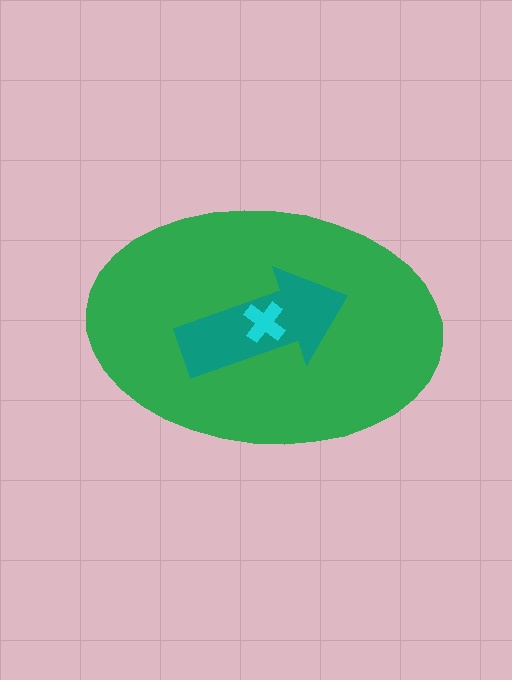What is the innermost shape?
The cyan cross.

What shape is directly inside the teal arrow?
The cyan cross.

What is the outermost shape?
The green ellipse.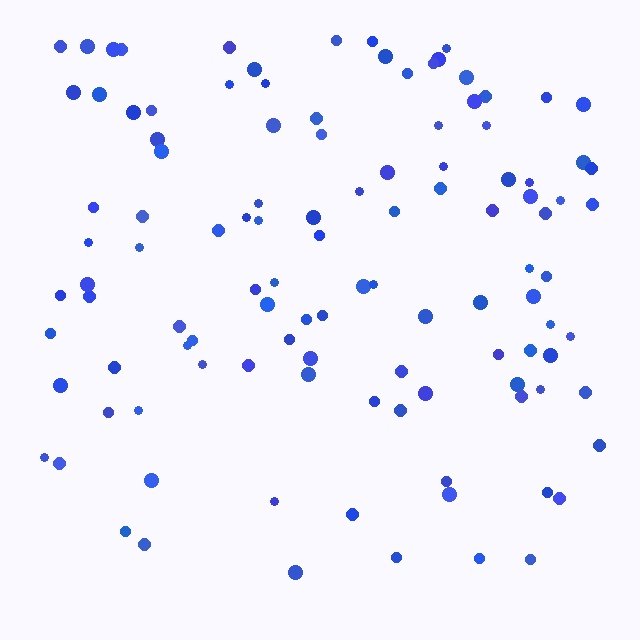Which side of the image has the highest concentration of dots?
The top.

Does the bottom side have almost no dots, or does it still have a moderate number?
Still a moderate number, just noticeably fewer than the top.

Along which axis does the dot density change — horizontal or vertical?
Vertical.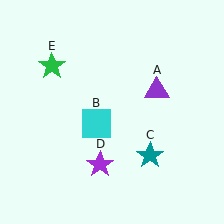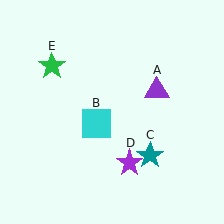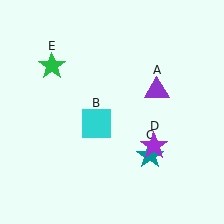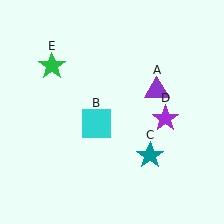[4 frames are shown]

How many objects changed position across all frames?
1 object changed position: purple star (object D).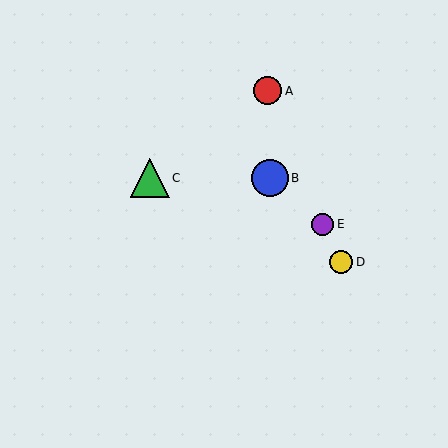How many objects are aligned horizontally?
2 objects (B, C) are aligned horizontally.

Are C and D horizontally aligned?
No, C is at y≈178 and D is at y≈262.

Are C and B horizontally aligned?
Yes, both are at y≈178.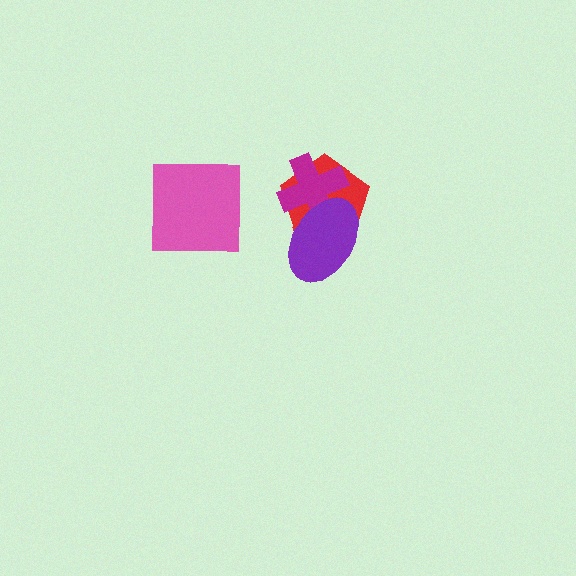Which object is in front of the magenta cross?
The purple ellipse is in front of the magenta cross.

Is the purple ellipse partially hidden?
No, no other shape covers it.